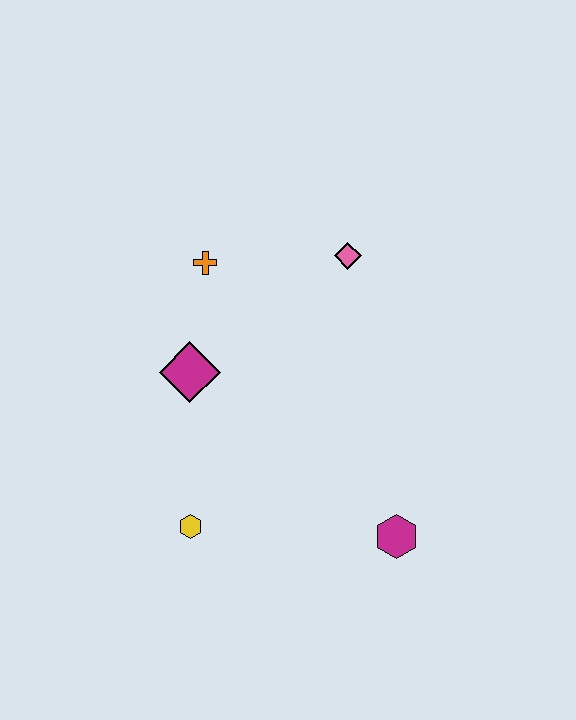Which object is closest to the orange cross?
The magenta diamond is closest to the orange cross.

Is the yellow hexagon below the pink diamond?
Yes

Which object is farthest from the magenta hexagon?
The orange cross is farthest from the magenta hexagon.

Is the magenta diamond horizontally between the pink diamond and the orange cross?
No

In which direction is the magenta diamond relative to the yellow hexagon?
The magenta diamond is above the yellow hexagon.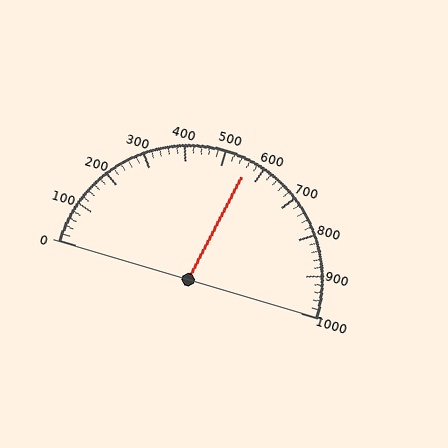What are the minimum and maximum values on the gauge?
The gauge ranges from 0 to 1000.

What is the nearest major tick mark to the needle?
The nearest major tick mark is 600.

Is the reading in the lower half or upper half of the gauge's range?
The reading is in the upper half of the range (0 to 1000).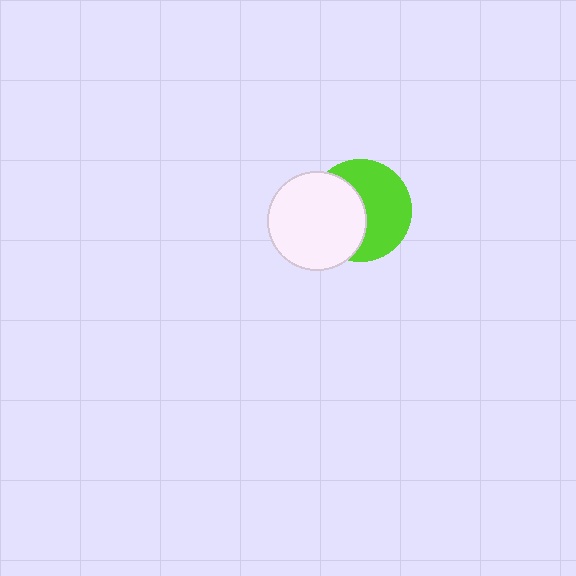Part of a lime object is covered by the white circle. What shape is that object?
It is a circle.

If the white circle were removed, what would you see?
You would see the complete lime circle.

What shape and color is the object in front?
The object in front is a white circle.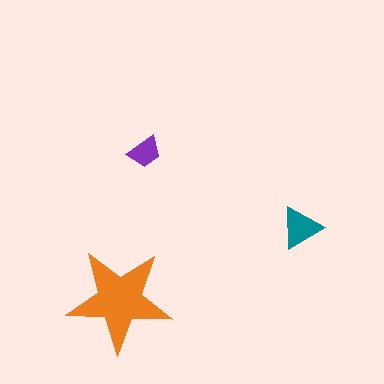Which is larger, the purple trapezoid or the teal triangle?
The teal triangle.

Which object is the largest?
The orange star.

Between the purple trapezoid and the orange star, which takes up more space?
The orange star.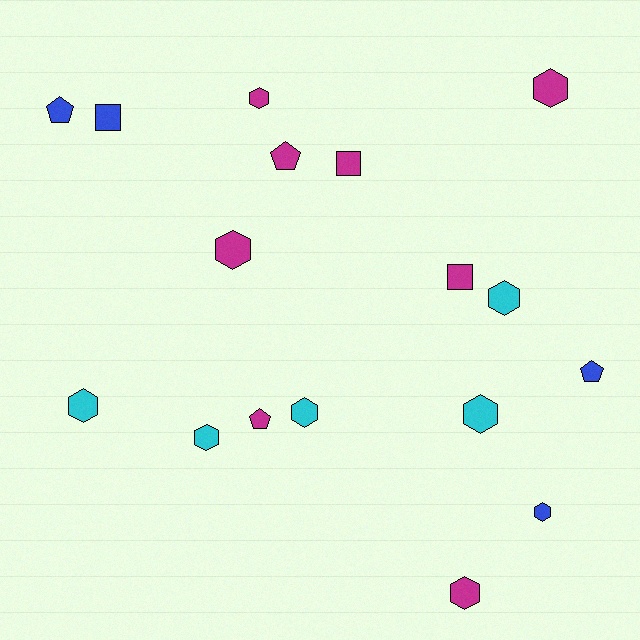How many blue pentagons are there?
There are 2 blue pentagons.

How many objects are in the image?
There are 17 objects.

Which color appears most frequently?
Magenta, with 8 objects.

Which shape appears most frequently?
Hexagon, with 10 objects.